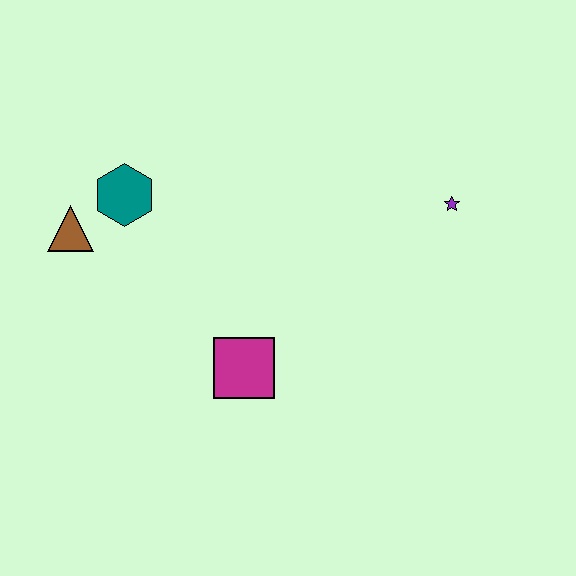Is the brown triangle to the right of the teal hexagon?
No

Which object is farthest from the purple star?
The brown triangle is farthest from the purple star.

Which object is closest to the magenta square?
The teal hexagon is closest to the magenta square.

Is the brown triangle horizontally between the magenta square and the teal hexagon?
No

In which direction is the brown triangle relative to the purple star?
The brown triangle is to the left of the purple star.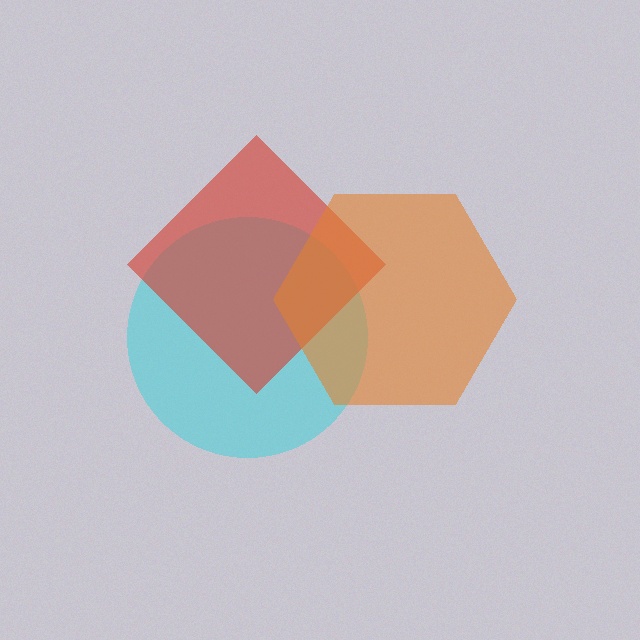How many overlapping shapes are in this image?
There are 3 overlapping shapes in the image.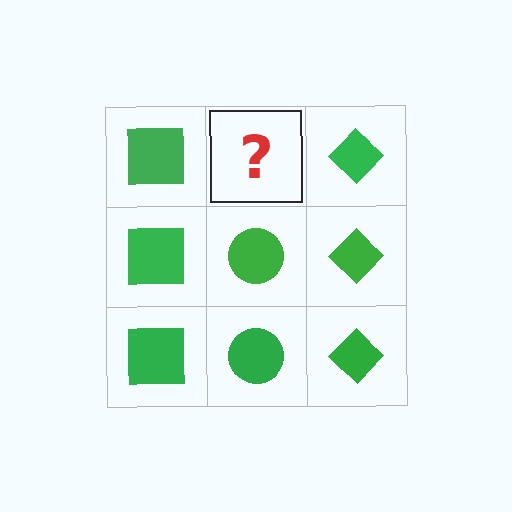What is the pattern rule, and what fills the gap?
The rule is that each column has a consistent shape. The gap should be filled with a green circle.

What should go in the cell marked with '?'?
The missing cell should contain a green circle.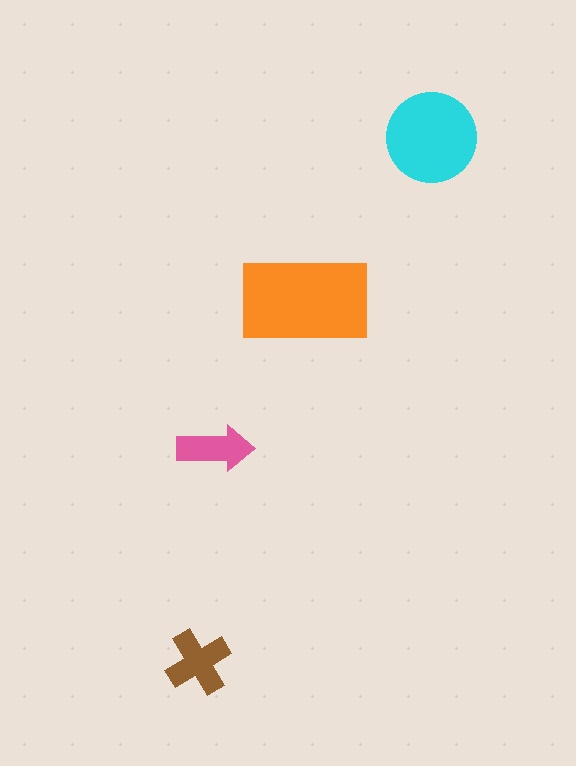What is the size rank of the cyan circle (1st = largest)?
2nd.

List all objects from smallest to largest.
The pink arrow, the brown cross, the cyan circle, the orange rectangle.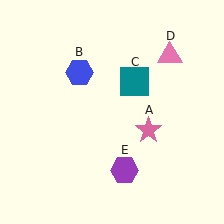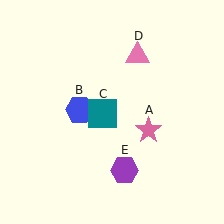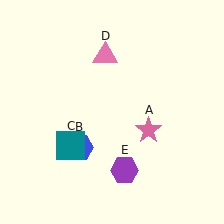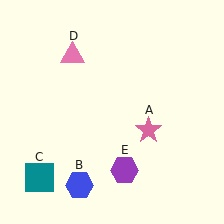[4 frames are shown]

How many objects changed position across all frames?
3 objects changed position: blue hexagon (object B), teal square (object C), pink triangle (object D).